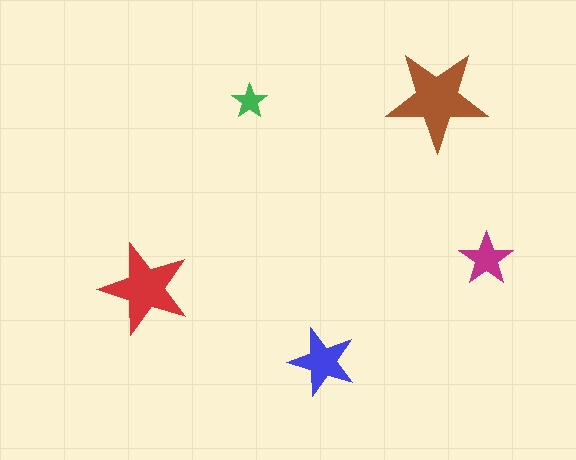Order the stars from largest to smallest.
the brown one, the red one, the blue one, the magenta one, the green one.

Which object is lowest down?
The blue star is bottommost.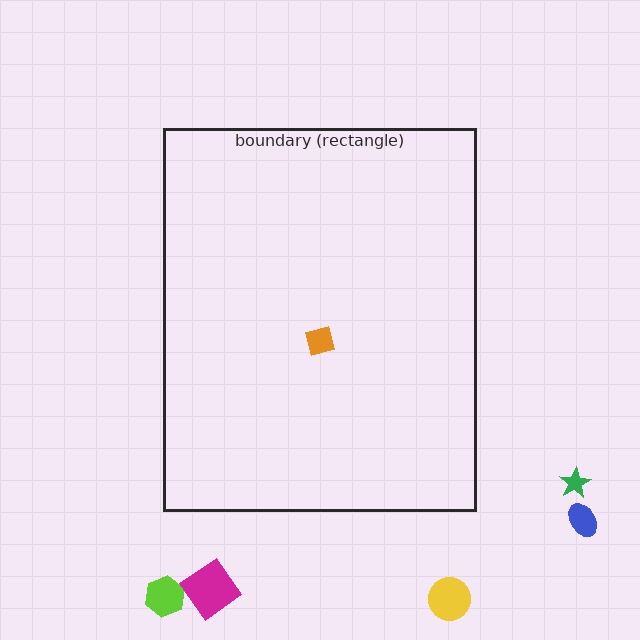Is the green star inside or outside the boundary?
Outside.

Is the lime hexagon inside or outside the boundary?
Outside.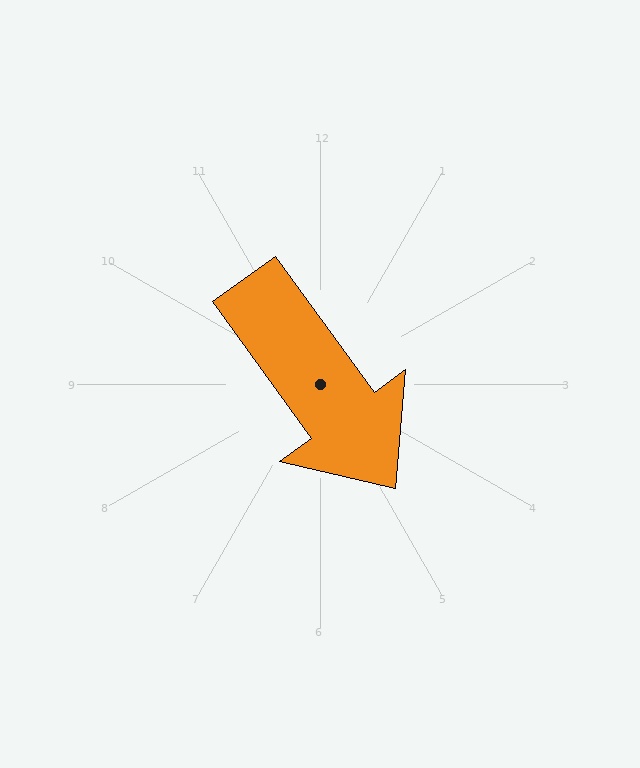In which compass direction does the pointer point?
Southeast.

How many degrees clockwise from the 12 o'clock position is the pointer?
Approximately 144 degrees.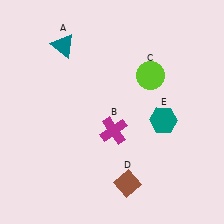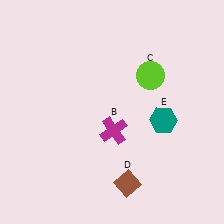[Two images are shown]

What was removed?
The teal triangle (A) was removed in Image 2.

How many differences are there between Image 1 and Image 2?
There is 1 difference between the two images.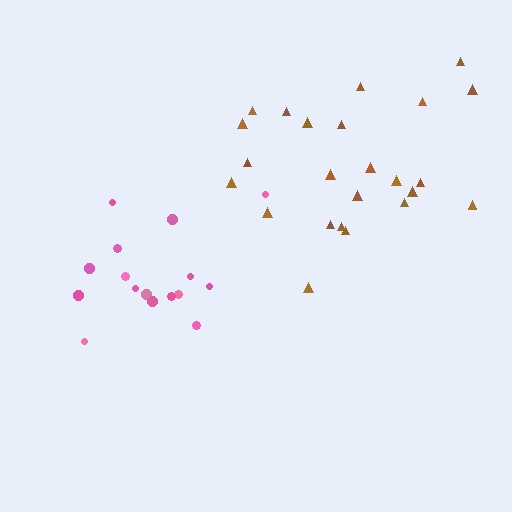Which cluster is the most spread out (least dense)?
Brown.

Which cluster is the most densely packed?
Pink.